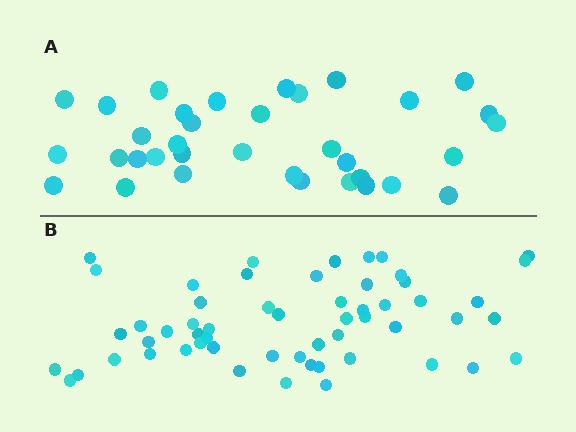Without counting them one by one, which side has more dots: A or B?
Region B (the bottom region) has more dots.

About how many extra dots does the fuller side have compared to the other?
Region B has approximately 20 more dots than region A.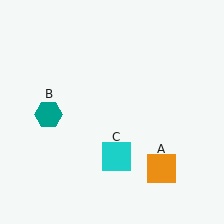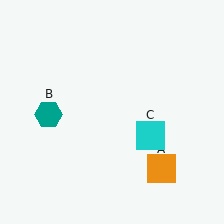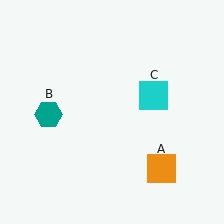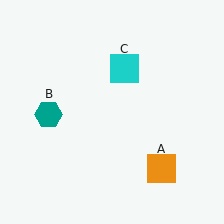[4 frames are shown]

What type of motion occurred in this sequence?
The cyan square (object C) rotated counterclockwise around the center of the scene.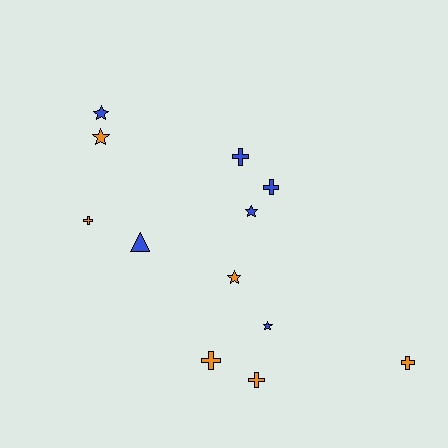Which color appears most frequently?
Orange, with 6 objects.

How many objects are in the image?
There are 12 objects.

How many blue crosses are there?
There are 2 blue crosses.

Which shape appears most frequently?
Cross, with 6 objects.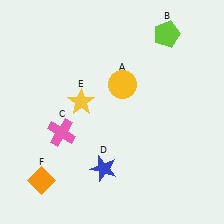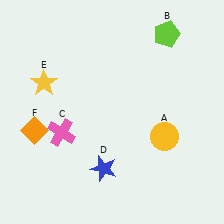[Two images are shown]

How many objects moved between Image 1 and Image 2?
3 objects moved between the two images.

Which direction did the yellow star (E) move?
The yellow star (E) moved left.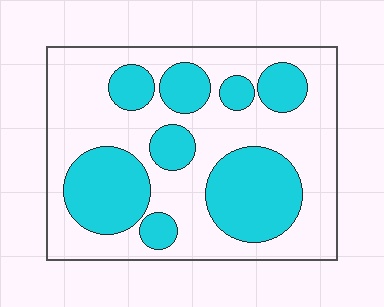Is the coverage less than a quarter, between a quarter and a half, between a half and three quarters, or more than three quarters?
Between a quarter and a half.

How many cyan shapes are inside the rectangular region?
8.